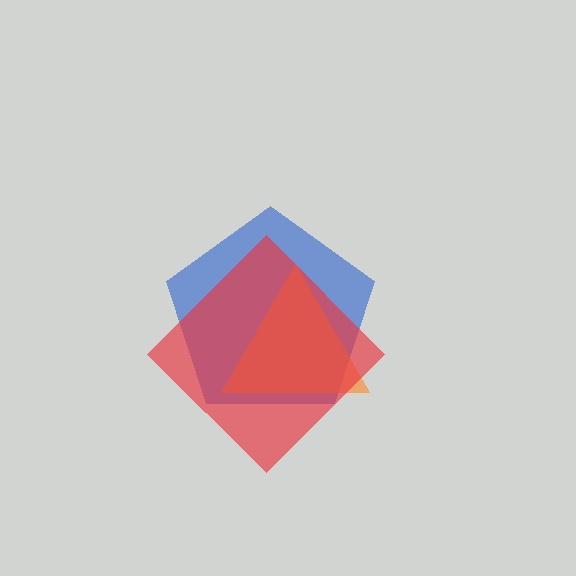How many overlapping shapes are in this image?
There are 3 overlapping shapes in the image.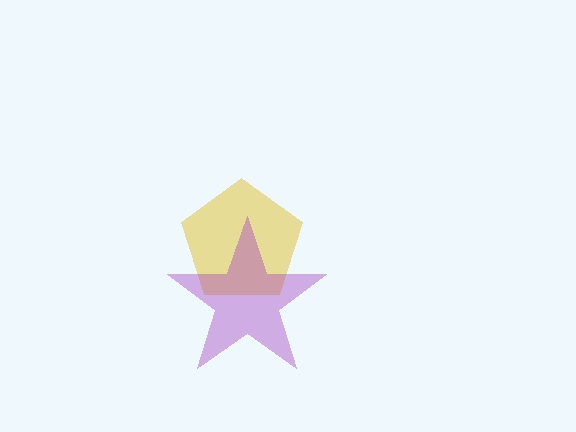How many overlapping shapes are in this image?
There are 2 overlapping shapes in the image.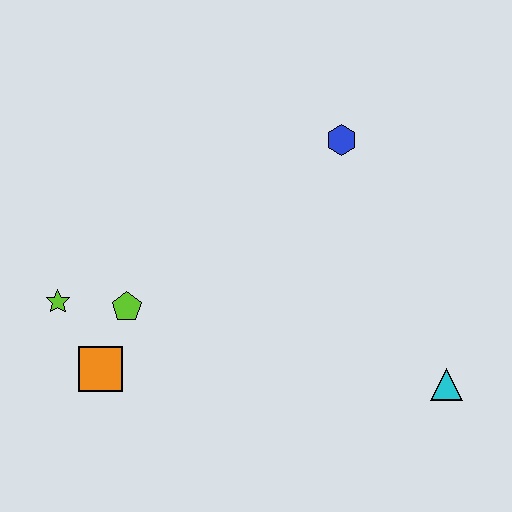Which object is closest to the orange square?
The lime pentagon is closest to the orange square.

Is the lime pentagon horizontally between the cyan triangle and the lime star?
Yes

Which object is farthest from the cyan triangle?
The lime star is farthest from the cyan triangle.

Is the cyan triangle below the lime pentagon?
Yes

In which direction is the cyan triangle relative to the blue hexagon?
The cyan triangle is below the blue hexagon.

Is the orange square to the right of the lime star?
Yes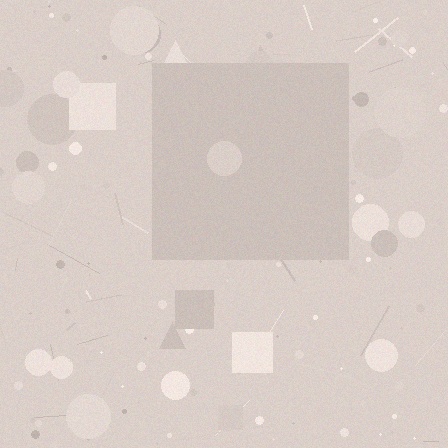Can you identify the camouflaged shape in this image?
The camouflaged shape is a square.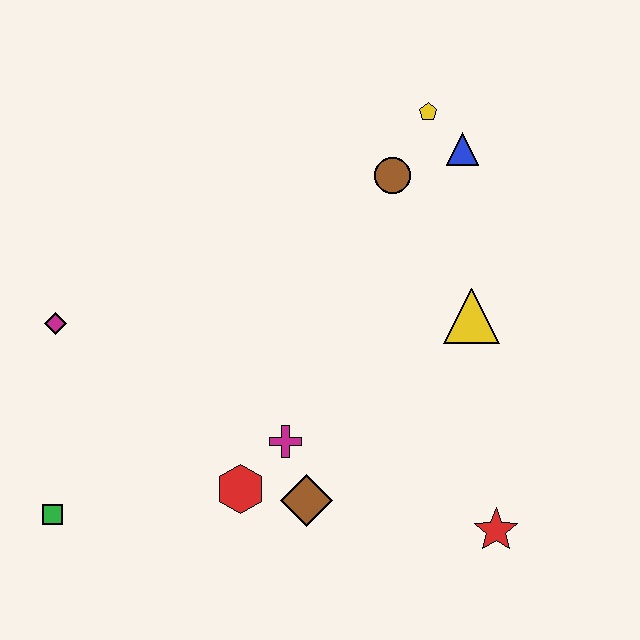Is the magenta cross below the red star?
No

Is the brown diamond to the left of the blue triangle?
Yes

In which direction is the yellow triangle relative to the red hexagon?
The yellow triangle is to the right of the red hexagon.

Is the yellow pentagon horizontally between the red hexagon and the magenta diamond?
No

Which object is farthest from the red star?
The magenta diamond is farthest from the red star.